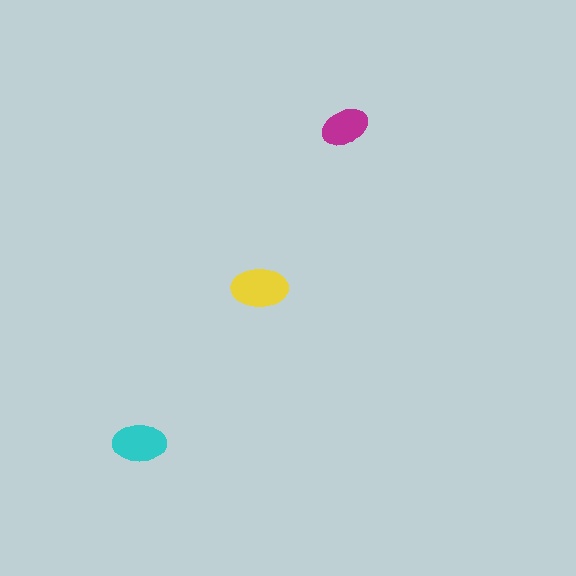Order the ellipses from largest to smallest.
the yellow one, the cyan one, the magenta one.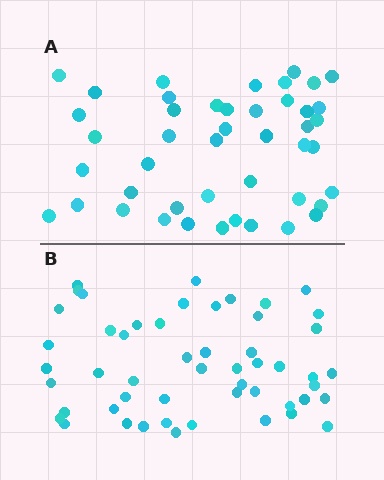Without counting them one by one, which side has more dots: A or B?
Region B (the bottom region) has more dots.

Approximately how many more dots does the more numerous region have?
Region B has roughly 8 or so more dots than region A.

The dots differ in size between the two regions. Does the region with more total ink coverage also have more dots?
No. Region A has more total ink coverage because its dots are larger, but region B actually contains more individual dots. Total area can be misleading — the number of items is what matters here.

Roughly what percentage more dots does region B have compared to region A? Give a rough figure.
About 15% more.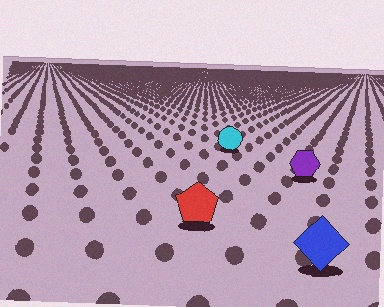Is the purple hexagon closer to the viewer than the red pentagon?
No. The red pentagon is closer — you can tell from the texture gradient: the ground texture is coarser near it.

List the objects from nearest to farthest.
From nearest to farthest: the blue diamond, the red pentagon, the purple hexagon, the cyan circle.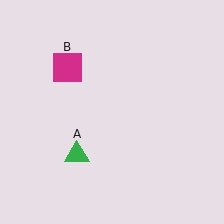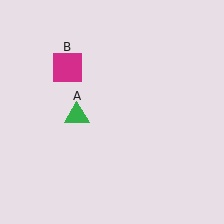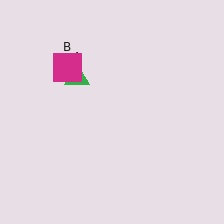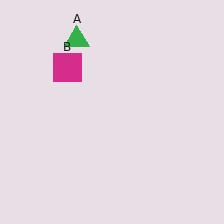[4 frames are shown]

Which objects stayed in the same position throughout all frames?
Magenta square (object B) remained stationary.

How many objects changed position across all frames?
1 object changed position: green triangle (object A).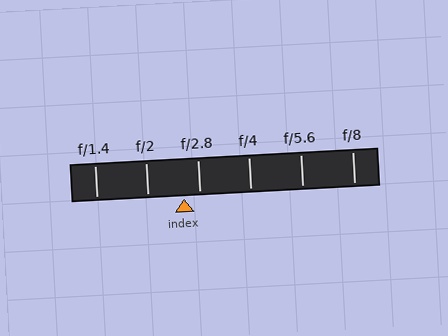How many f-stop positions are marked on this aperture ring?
There are 6 f-stop positions marked.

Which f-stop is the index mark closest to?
The index mark is closest to f/2.8.